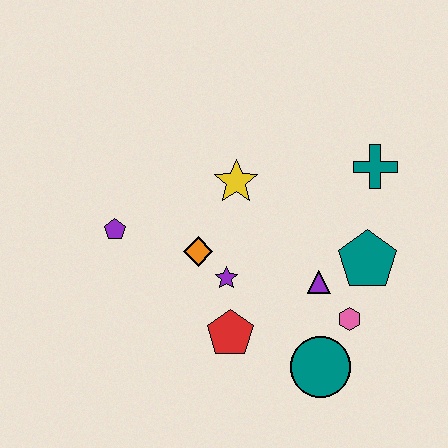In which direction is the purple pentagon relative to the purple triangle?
The purple pentagon is to the left of the purple triangle.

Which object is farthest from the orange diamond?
The teal cross is farthest from the orange diamond.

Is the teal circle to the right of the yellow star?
Yes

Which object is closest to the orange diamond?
The purple star is closest to the orange diamond.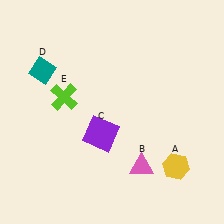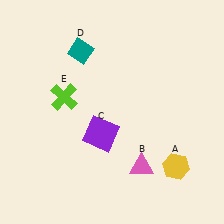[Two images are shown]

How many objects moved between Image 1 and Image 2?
1 object moved between the two images.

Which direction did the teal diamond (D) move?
The teal diamond (D) moved right.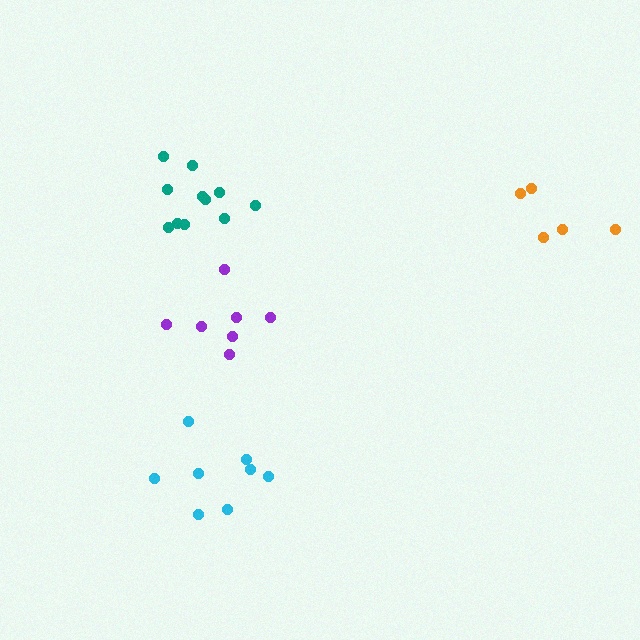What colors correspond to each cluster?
The clusters are colored: orange, teal, purple, cyan.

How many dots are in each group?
Group 1: 5 dots, Group 2: 11 dots, Group 3: 7 dots, Group 4: 8 dots (31 total).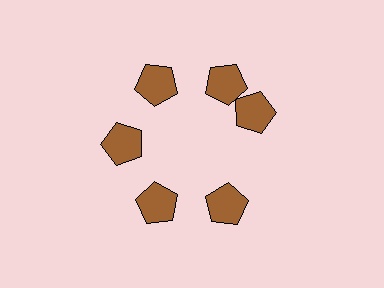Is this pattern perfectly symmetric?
No. The 6 brown pentagons are arranged in a ring, but one element near the 3 o'clock position is rotated out of alignment along the ring, breaking the 6-fold rotational symmetry.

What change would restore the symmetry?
The symmetry would be restored by rotating it back into even spacing with its neighbors so that all 6 pentagons sit at equal angles and equal distance from the center.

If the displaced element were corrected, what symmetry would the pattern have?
It would have 6-fold rotational symmetry — the pattern would map onto itself every 60 degrees.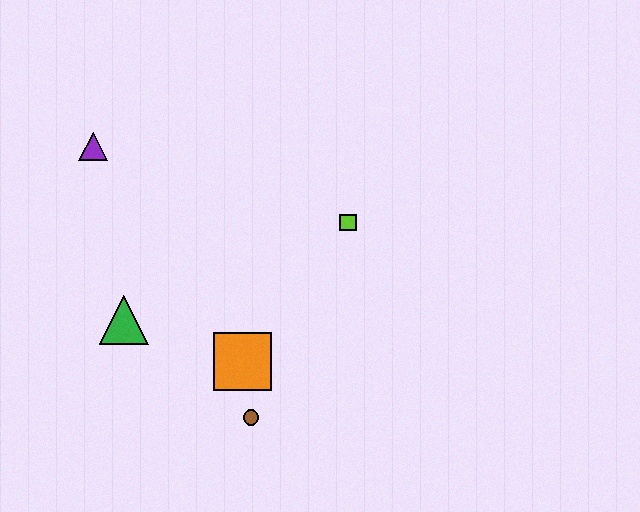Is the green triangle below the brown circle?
No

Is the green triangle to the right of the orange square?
No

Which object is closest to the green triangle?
The orange square is closest to the green triangle.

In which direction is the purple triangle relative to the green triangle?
The purple triangle is above the green triangle.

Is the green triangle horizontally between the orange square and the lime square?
No